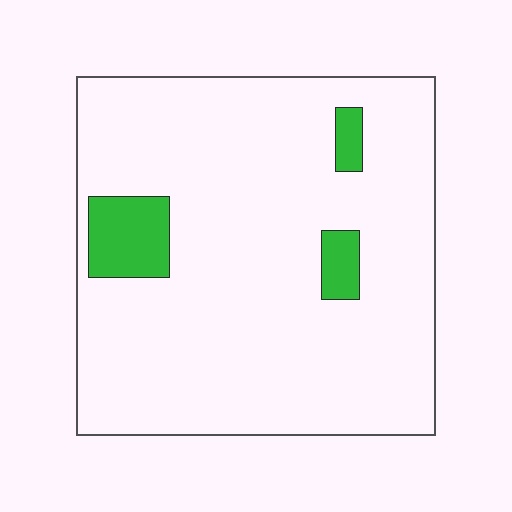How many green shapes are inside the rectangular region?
3.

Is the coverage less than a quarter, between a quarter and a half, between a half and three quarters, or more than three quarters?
Less than a quarter.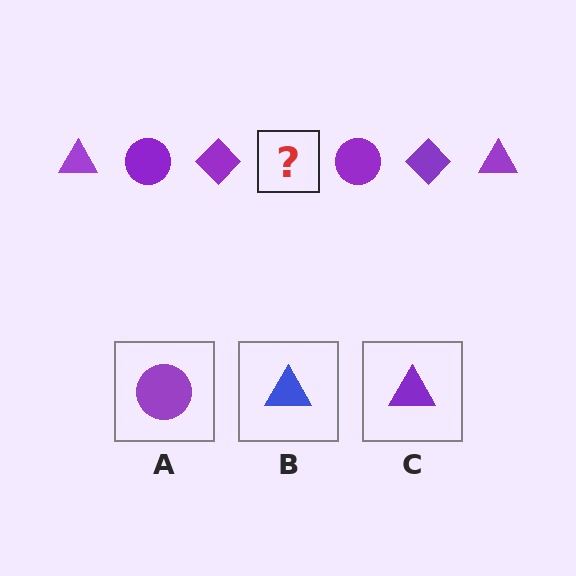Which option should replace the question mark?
Option C.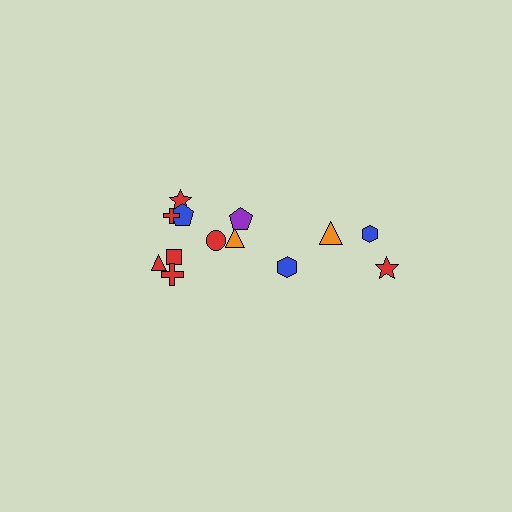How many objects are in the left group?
There are 8 objects.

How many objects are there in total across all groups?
There are 13 objects.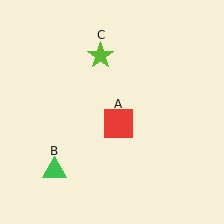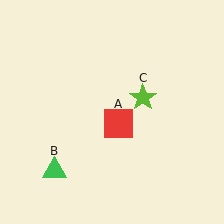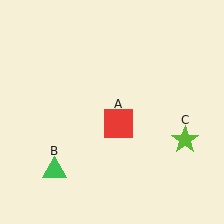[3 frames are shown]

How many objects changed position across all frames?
1 object changed position: lime star (object C).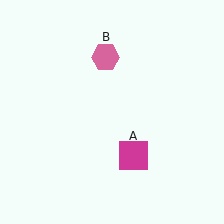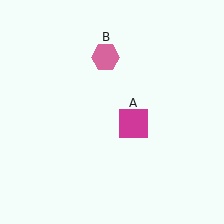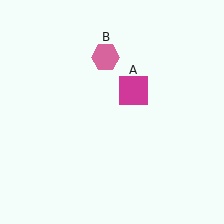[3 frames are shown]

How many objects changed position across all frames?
1 object changed position: magenta square (object A).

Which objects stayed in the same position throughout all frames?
Pink hexagon (object B) remained stationary.